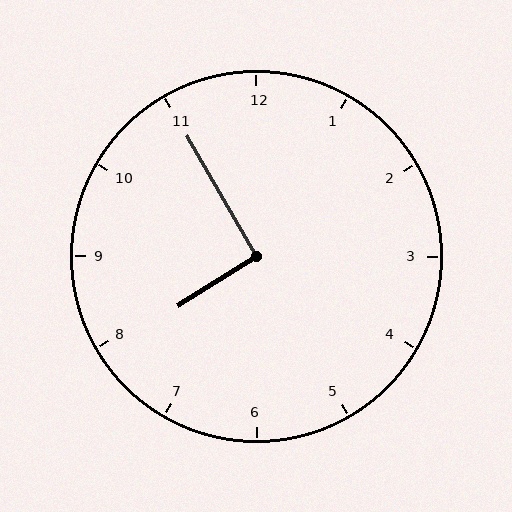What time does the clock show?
7:55.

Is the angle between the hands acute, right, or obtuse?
It is right.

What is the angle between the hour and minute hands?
Approximately 92 degrees.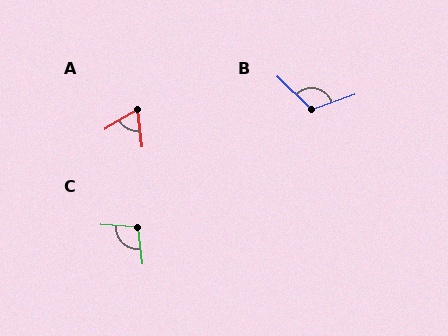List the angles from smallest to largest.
A (65°), C (101°), B (116°).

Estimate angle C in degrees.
Approximately 101 degrees.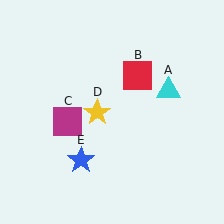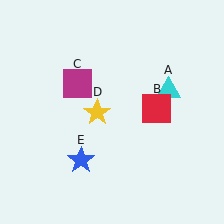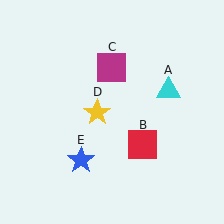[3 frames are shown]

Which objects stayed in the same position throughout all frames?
Cyan triangle (object A) and yellow star (object D) and blue star (object E) remained stationary.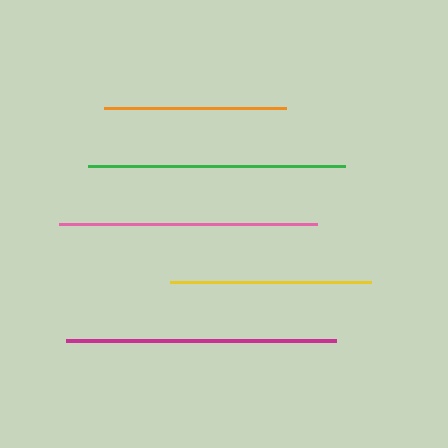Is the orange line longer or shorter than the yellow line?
The yellow line is longer than the orange line.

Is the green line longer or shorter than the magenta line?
The magenta line is longer than the green line.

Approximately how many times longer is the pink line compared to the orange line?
The pink line is approximately 1.4 times the length of the orange line.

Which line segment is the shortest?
The orange line is the shortest at approximately 183 pixels.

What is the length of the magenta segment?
The magenta segment is approximately 270 pixels long.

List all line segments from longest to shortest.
From longest to shortest: magenta, pink, green, yellow, orange.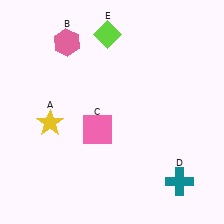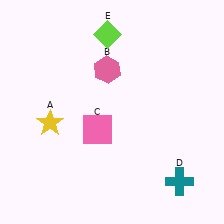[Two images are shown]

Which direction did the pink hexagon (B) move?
The pink hexagon (B) moved right.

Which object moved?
The pink hexagon (B) moved right.